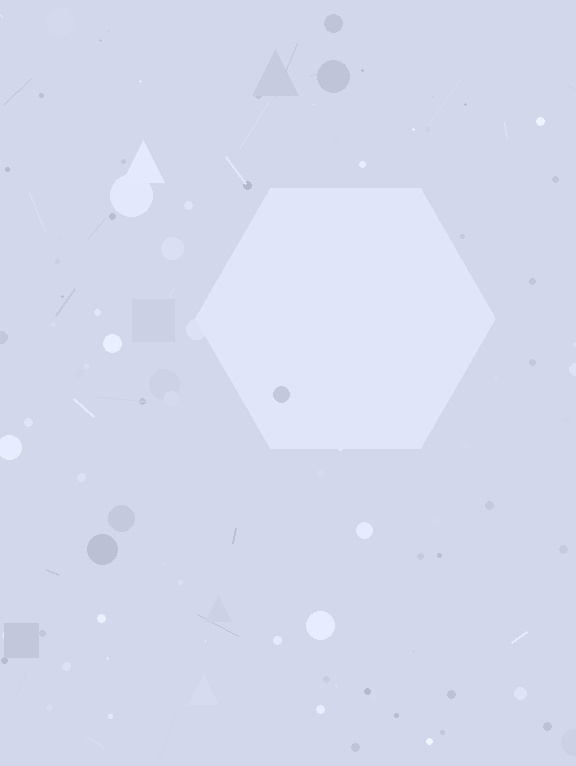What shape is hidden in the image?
A hexagon is hidden in the image.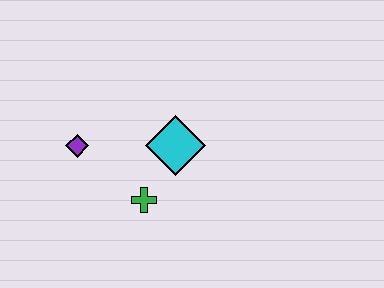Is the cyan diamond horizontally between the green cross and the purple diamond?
No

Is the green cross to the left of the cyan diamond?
Yes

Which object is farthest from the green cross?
The purple diamond is farthest from the green cross.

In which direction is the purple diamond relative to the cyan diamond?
The purple diamond is to the left of the cyan diamond.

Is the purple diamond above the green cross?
Yes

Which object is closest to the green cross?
The cyan diamond is closest to the green cross.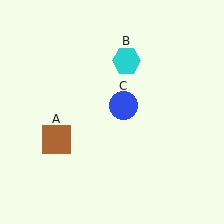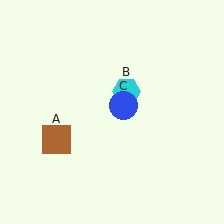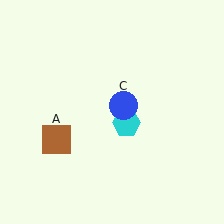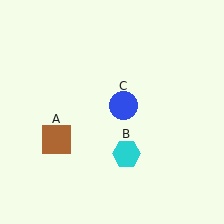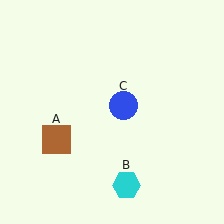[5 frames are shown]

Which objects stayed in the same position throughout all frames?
Brown square (object A) and blue circle (object C) remained stationary.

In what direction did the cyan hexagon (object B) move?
The cyan hexagon (object B) moved down.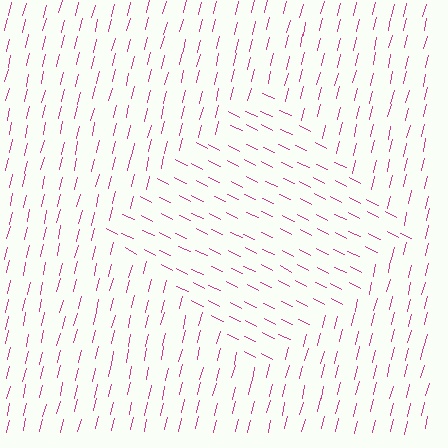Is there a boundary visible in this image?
Yes, there is a texture boundary formed by a change in line orientation.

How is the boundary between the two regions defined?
The boundary is defined purely by a change in line orientation (approximately 78 degrees difference). All lines are the same color and thickness.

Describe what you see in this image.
The image is filled with small magenta line segments. A diamond region in the image has lines oriented differently from the surrounding lines, creating a visible texture boundary.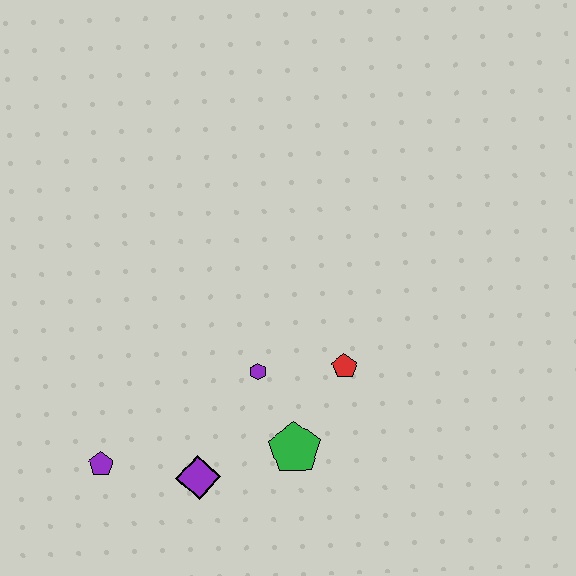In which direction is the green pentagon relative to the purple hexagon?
The green pentagon is below the purple hexagon.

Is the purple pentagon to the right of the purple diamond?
No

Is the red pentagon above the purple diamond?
Yes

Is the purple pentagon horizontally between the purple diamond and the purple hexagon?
No